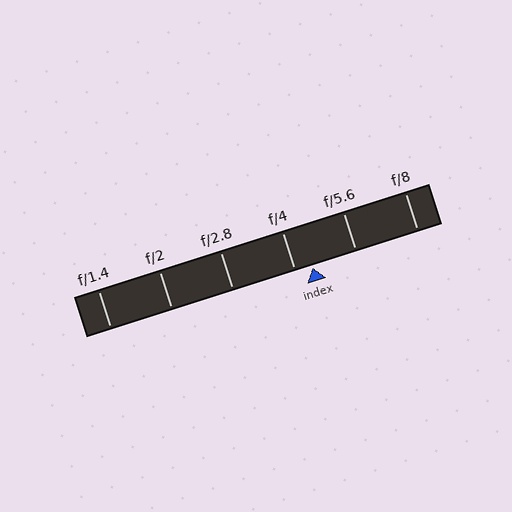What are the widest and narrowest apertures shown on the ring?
The widest aperture shown is f/1.4 and the narrowest is f/8.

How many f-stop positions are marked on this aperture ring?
There are 6 f-stop positions marked.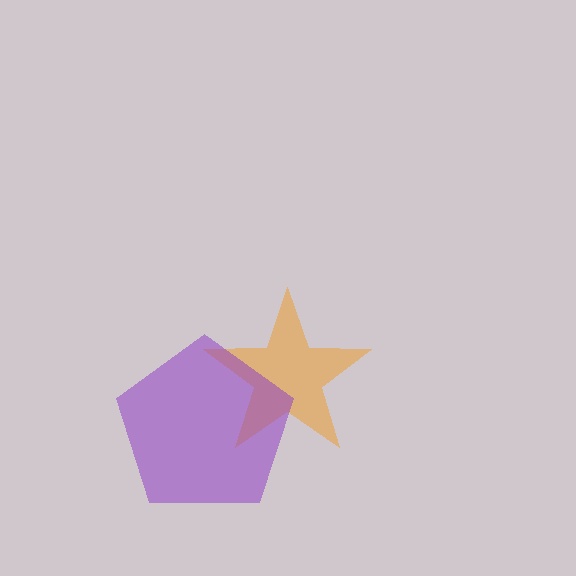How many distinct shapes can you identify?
There are 2 distinct shapes: an orange star, a purple pentagon.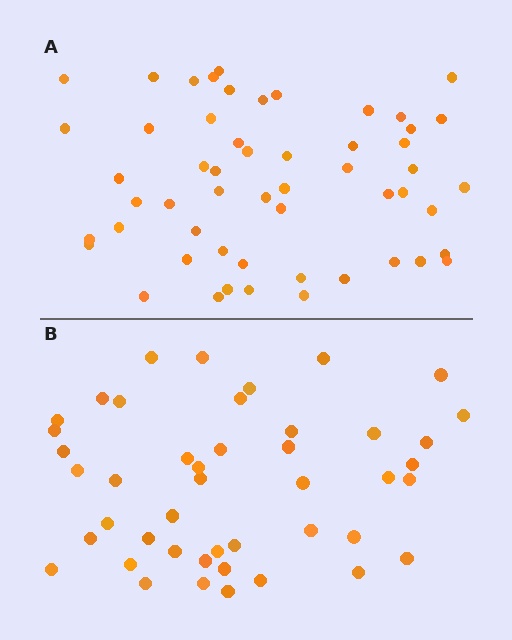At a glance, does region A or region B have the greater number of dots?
Region A (the top region) has more dots.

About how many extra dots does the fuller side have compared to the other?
Region A has roughly 8 or so more dots than region B.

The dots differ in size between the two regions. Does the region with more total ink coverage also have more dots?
No. Region B has more total ink coverage because its dots are larger, but region A actually contains more individual dots. Total area can be misleading — the number of items is what matters here.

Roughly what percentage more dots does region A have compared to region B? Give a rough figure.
About 20% more.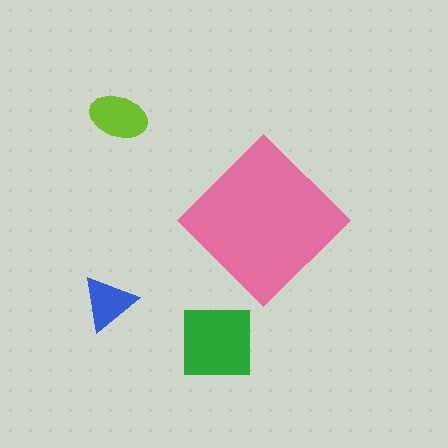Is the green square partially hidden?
No, the green square is fully visible.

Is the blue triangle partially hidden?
No, the blue triangle is fully visible.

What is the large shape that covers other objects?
A pink diamond.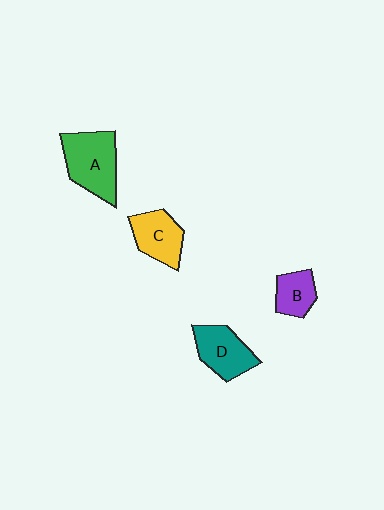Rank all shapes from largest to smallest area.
From largest to smallest: A (green), D (teal), C (yellow), B (purple).